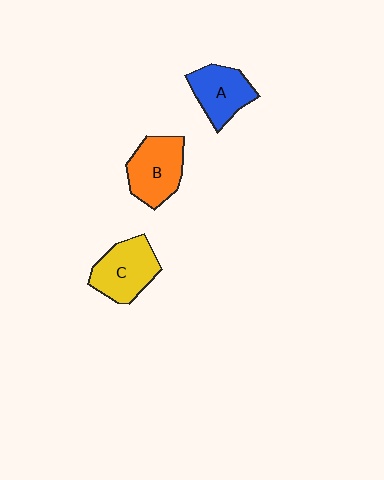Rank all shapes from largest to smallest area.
From largest to smallest: B (orange), C (yellow), A (blue).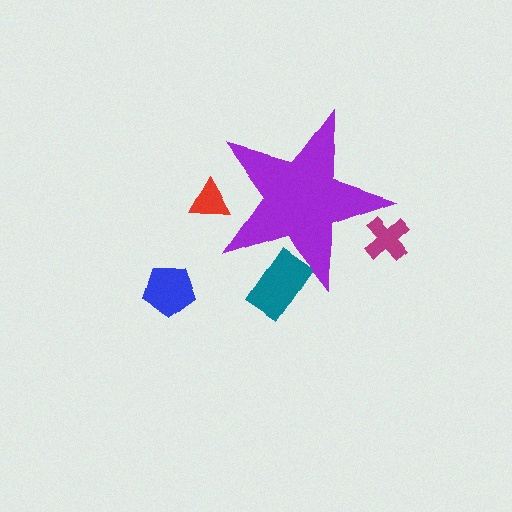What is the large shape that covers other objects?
A purple star.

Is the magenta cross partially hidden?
Yes, the magenta cross is partially hidden behind the purple star.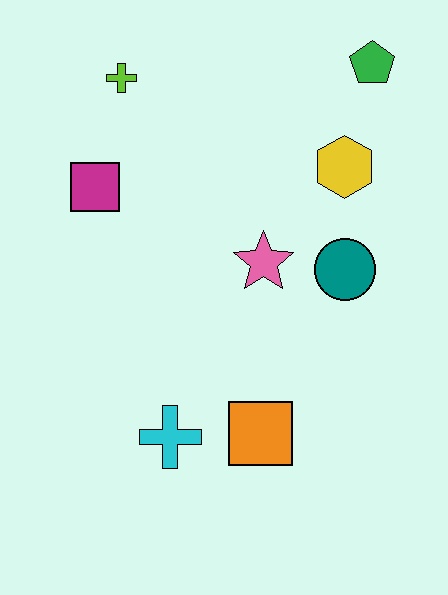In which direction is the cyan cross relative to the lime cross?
The cyan cross is below the lime cross.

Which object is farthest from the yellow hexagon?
The cyan cross is farthest from the yellow hexagon.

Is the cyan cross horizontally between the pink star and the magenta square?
Yes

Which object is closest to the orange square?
The cyan cross is closest to the orange square.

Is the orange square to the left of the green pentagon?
Yes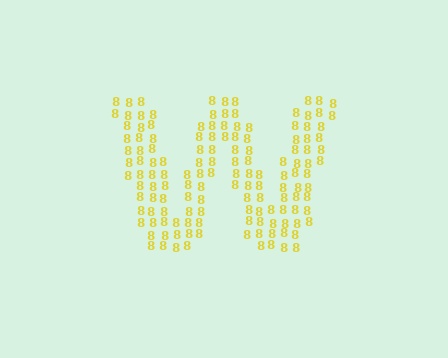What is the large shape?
The large shape is the letter W.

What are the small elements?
The small elements are digit 8's.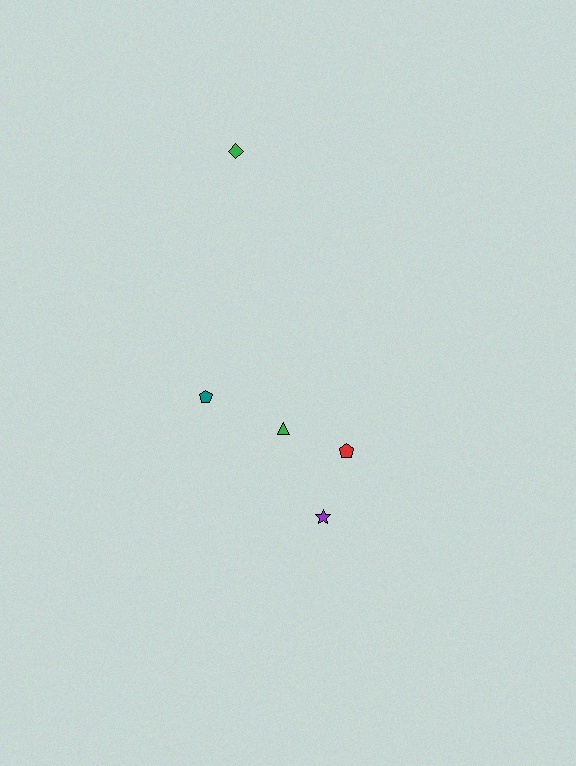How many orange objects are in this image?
There are no orange objects.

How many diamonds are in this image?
There is 1 diamond.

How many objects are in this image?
There are 5 objects.